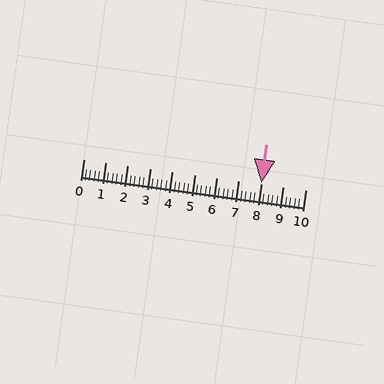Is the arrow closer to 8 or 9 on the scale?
The arrow is closer to 8.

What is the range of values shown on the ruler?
The ruler shows values from 0 to 10.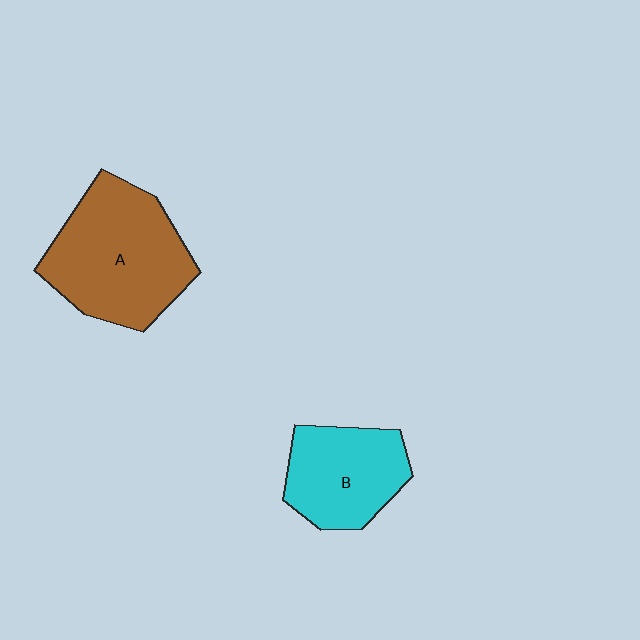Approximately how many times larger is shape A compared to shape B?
Approximately 1.5 times.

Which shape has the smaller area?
Shape B (cyan).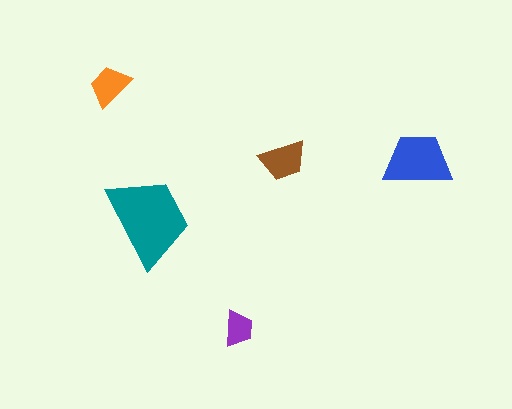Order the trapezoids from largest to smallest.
the teal one, the blue one, the brown one, the orange one, the purple one.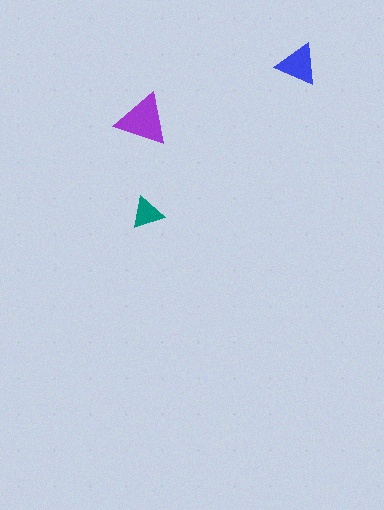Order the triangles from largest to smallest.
the purple one, the blue one, the teal one.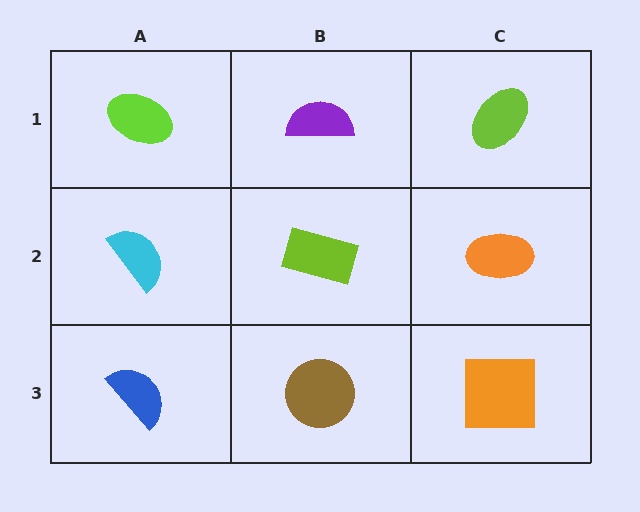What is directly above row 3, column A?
A cyan semicircle.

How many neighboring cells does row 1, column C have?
2.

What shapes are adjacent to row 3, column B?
A lime rectangle (row 2, column B), a blue semicircle (row 3, column A), an orange square (row 3, column C).